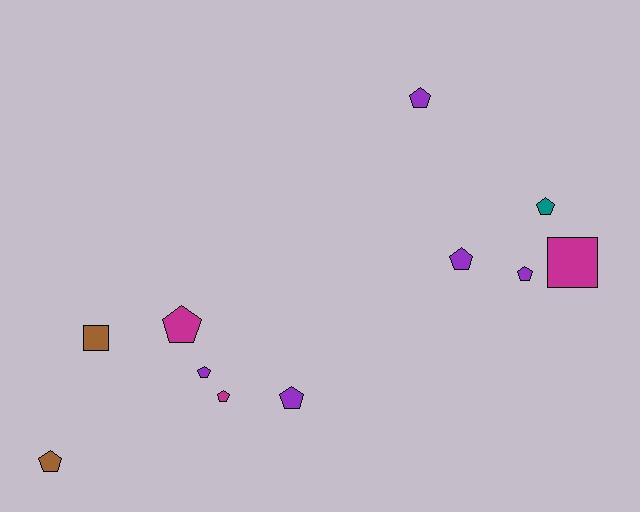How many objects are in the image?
There are 11 objects.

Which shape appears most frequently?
Pentagon, with 9 objects.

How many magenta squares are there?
There is 1 magenta square.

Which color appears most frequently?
Purple, with 5 objects.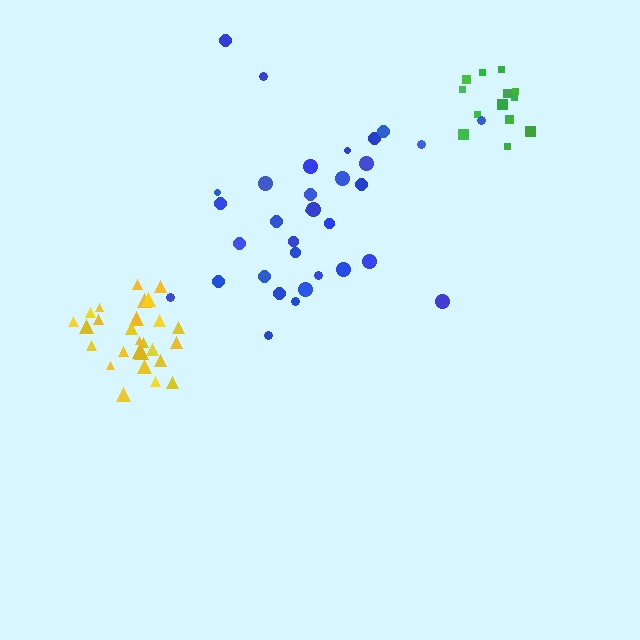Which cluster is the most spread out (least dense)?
Blue.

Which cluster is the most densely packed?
Yellow.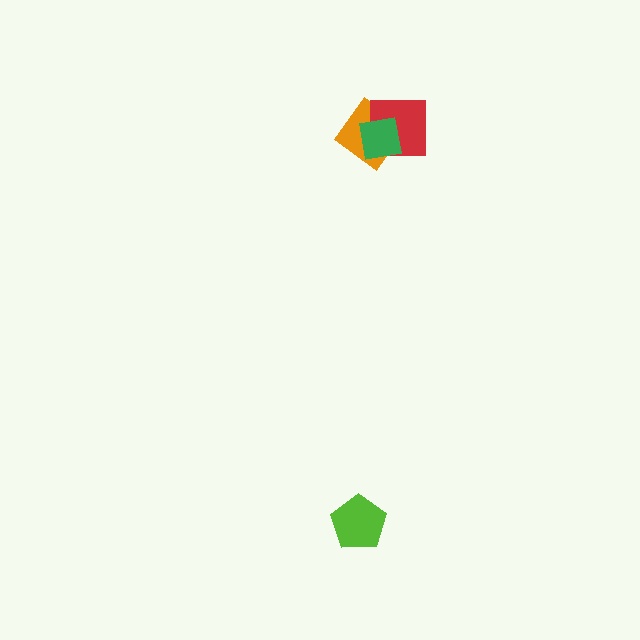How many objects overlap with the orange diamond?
2 objects overlap with the orange diamond.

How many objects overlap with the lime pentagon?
0 objects overlap with the lime pentagon.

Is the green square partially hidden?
No, no other shape covers it.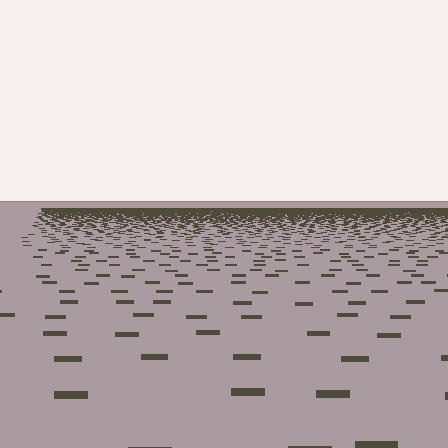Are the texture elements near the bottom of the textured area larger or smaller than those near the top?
Larger. Near the bottom, elements are closer to the viewer and appear at a bigger on-screen size.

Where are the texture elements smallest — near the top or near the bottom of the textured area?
Near the top.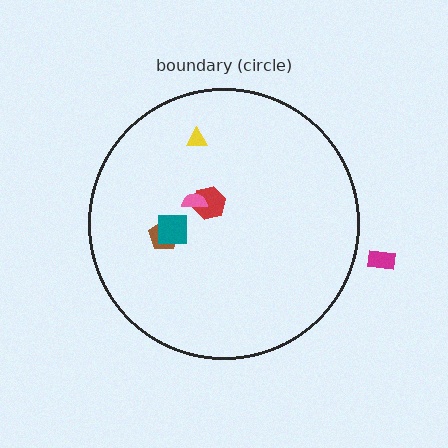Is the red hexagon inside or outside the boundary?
Inside.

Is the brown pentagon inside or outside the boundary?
Inside.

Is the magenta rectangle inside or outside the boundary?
Outside.